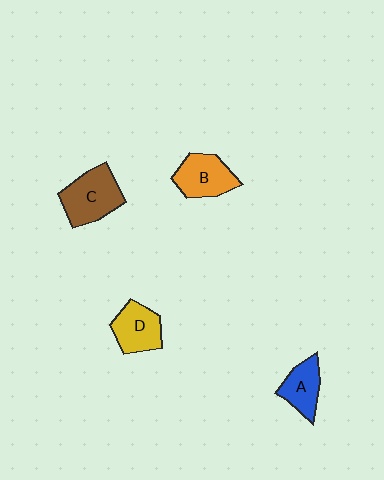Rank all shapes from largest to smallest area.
From largest to smallest: C (brown), B (orange), D (yellow), A (blue).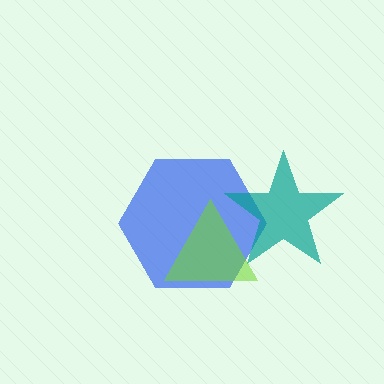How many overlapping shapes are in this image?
There are 3 overlapping shapes in the image.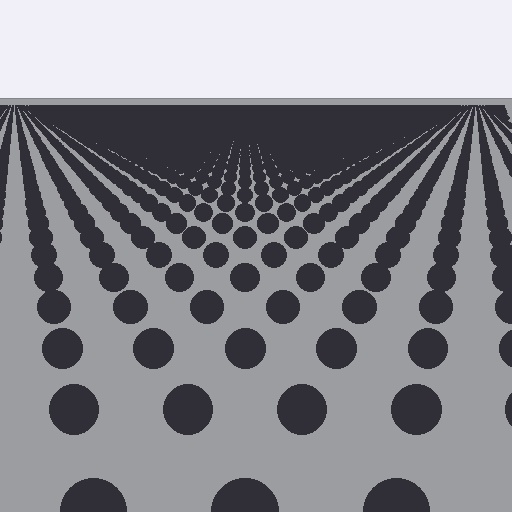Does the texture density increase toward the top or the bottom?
Density increases toward the top.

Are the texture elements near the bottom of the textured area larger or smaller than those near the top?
Larger. Near the bottom, elements are closer to the viewer and appear at a bigger on-screen size.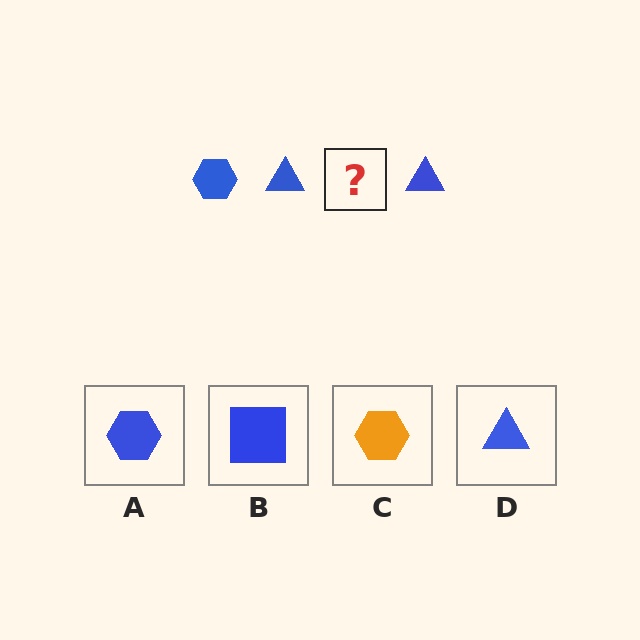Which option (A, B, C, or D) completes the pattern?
A.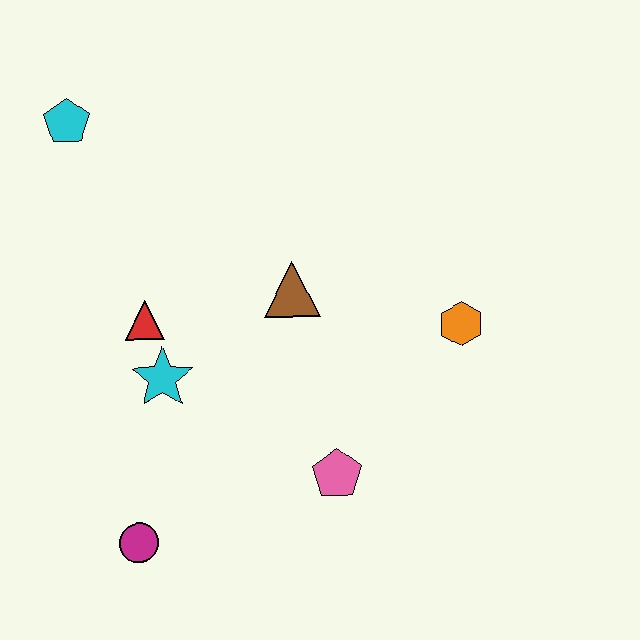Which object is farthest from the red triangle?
The orange hexagon is farthest from the red triangle.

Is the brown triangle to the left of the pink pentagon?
Yes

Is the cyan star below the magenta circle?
No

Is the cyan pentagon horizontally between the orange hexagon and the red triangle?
No